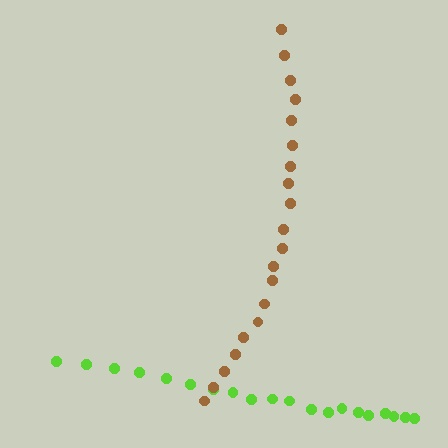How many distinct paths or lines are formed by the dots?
There are 2 distinct paths.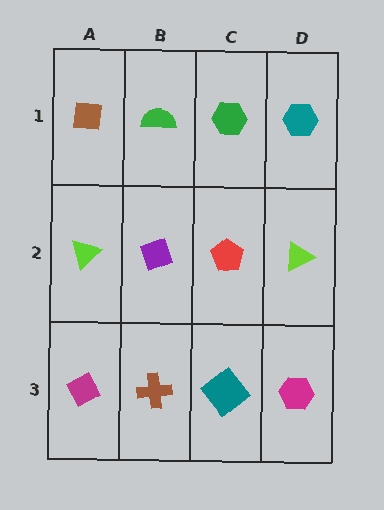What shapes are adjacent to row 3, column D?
A lime triangle (row 2, column D), a teal diamond (row 3, column C).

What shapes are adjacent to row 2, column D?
A teal hexagon (row 1, column D), a magenta hexagon (row 3, column D), a red pentagon (row 2, column C).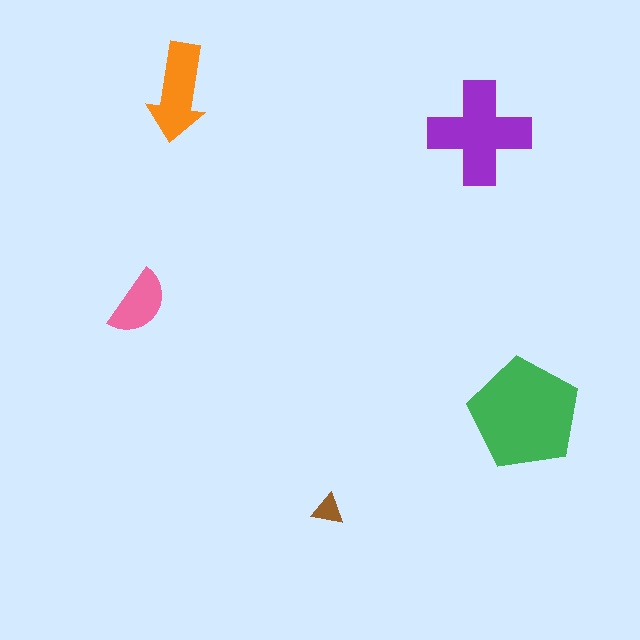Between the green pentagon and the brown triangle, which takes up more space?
The green pentagon.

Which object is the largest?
The green pentagon.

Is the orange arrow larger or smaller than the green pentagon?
Smaller.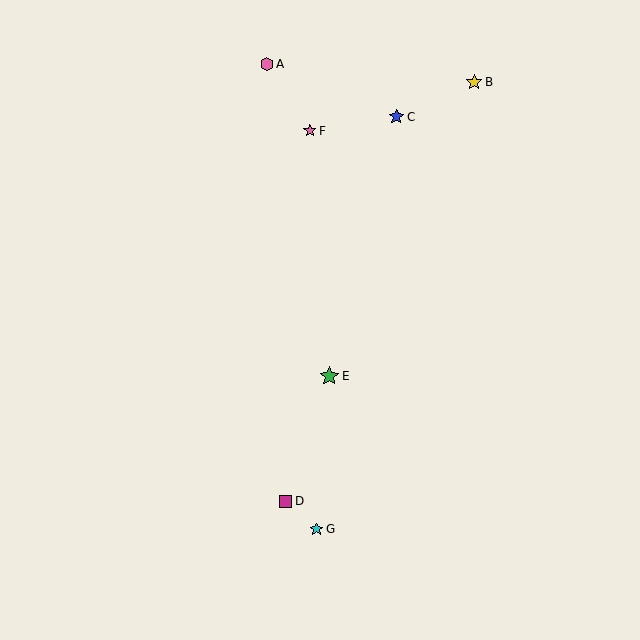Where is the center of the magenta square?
The center of the magenta square is at (286, 501).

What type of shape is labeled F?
Shape F is a pink star.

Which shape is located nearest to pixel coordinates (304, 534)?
The cyan star (labeled G) at (317, 529) is nearest to that location.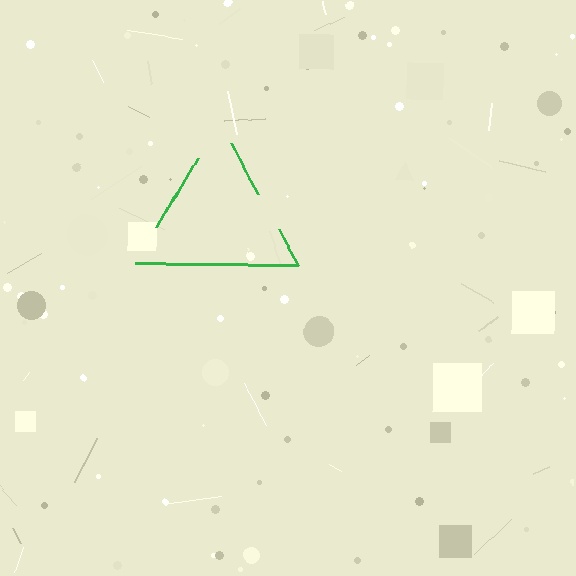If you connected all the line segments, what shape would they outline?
They would outline a triangle.